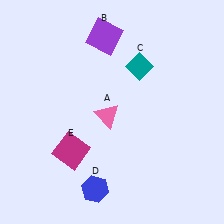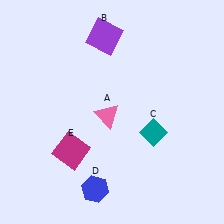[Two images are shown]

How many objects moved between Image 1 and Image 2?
1 object moved between the two images.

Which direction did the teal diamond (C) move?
The teal diamond (C) moved down.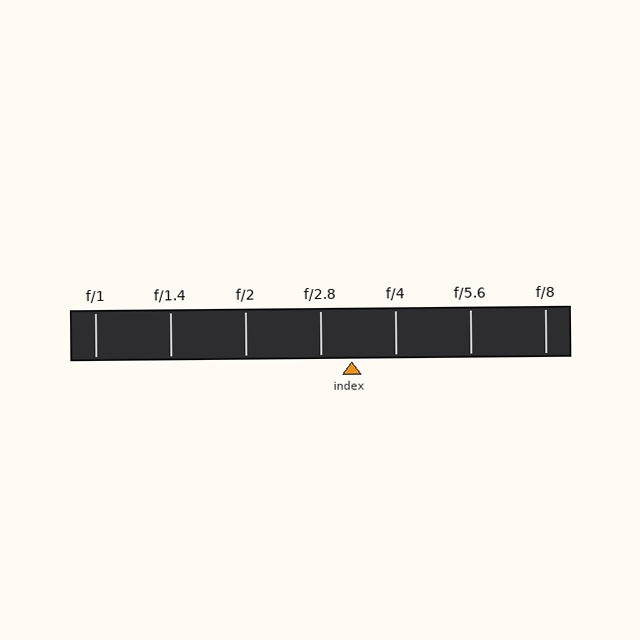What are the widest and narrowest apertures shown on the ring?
The widest aperture shown is f/1 and the narrowest is f/8.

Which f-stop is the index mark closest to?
The index mark is closest to f/2.8.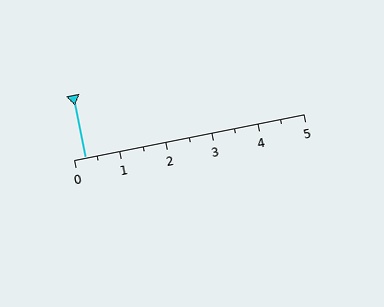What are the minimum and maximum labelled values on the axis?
The axis runs from 0 to 5.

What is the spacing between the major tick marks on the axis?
The major ticks are spaced 1 apart.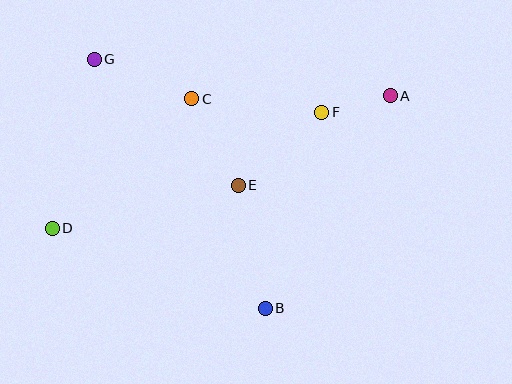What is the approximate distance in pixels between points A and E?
The distance between A and E is approximately 176 pixels.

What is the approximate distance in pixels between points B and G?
The distance between B and G is approximately 302 pixels.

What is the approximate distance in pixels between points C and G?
The distance between C and G is approximately 105 pixels.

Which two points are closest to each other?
Points A and F are closest to each other.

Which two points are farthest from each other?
Points A and D are farthest from each other.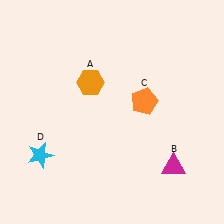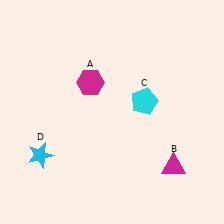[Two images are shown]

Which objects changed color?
A changed from orange to magenta. C changed from orange to cyan.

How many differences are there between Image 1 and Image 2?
There are 2 differences between the two images.